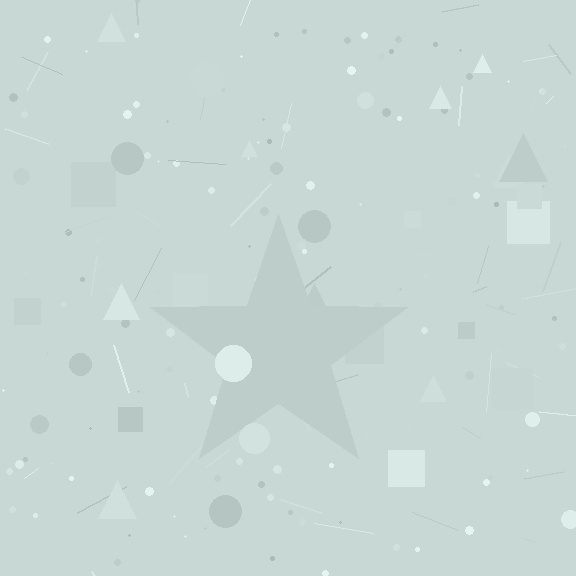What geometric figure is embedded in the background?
A star is embedded in the background.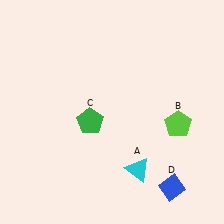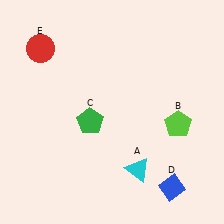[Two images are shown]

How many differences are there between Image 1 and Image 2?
There is 1 difference between the two images.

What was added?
A red circle (E) was added in Image 2.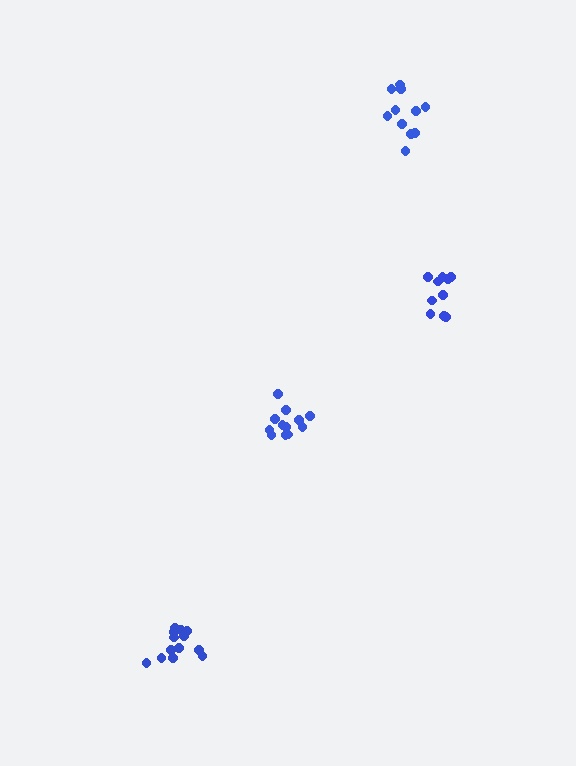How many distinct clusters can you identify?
There are 4 distinct clusters.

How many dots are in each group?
Group 1: 11 dots, Group 2: 13 dots, Group 3: 10 dots, Group 4: 12 dots (46 total).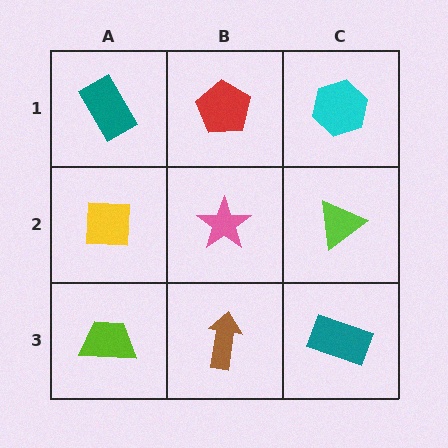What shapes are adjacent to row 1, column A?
A yellow square (row 2, column A), a red pentagon (row 1, column B).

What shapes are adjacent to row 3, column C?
A lime triangle (row 2, column C), a brown arrow (row 3, column B).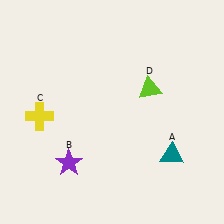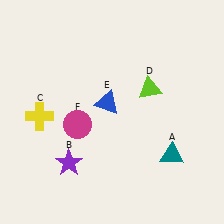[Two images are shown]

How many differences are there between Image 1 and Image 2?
There are 2 differences between the two images.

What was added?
A blue triangle (E), a magenta circle (F) were added in Image 2.